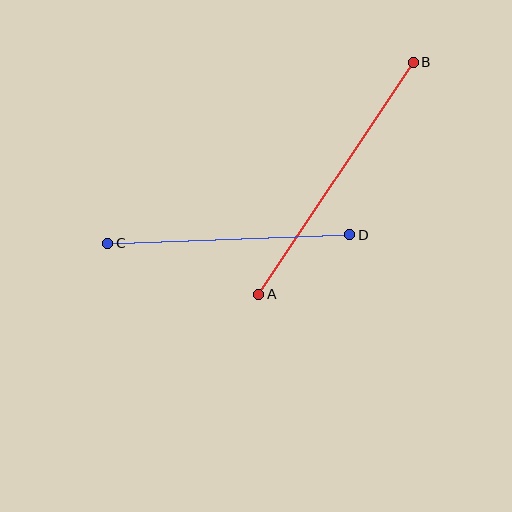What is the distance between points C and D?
The distance is approximately 242 pixels.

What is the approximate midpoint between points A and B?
The midpoint is at approximately (336, 178) pixels.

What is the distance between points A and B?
The distance is approximately 279 pixels.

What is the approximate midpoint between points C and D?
The midpoint is at approximately (229, 239) pixels.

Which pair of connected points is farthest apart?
Points A and B are farthest apart.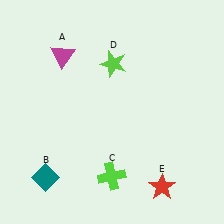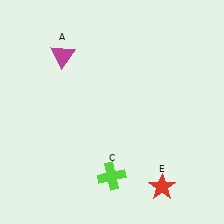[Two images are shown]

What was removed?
The lime star (D), the teal diamond (B) were removed in Image 2.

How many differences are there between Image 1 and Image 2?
There are 2 differences between the two images.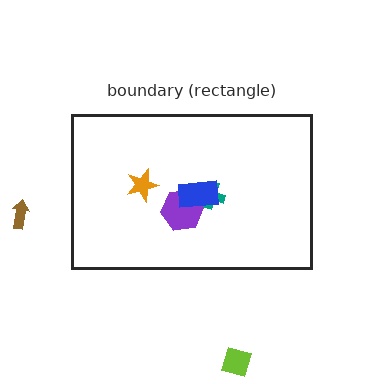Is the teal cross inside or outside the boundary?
Inside.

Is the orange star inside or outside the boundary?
Inside.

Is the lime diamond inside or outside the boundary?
Outside.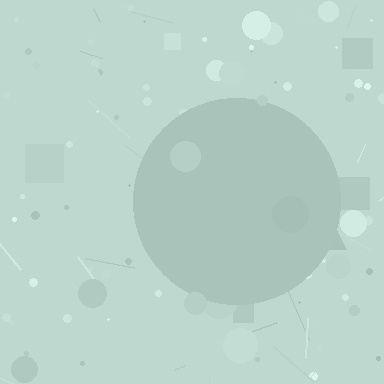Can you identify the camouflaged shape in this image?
The camouflaged shape is a circle.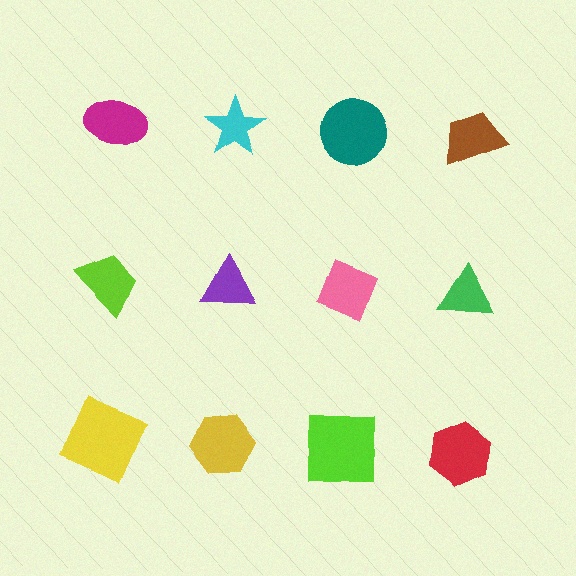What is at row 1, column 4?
A brown trapezoid.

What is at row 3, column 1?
A yellow square.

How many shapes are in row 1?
4 shapes.